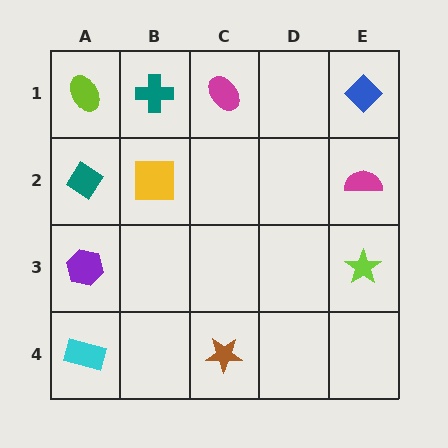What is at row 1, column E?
A blue diamond.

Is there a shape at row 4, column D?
No, that cell is empty.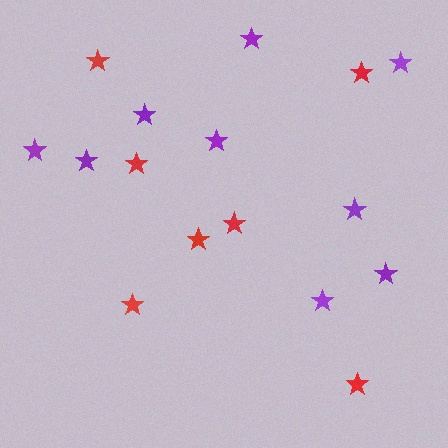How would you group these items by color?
There are 2 groups: one group of red stars (7) and one group of purple stars (9).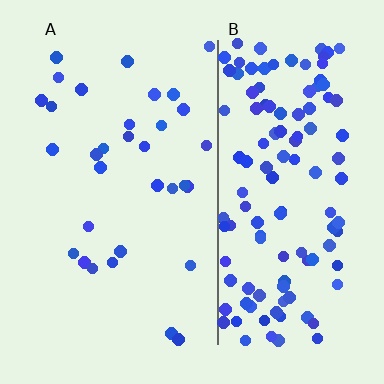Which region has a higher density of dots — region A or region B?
B (the right).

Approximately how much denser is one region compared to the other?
Approximately 4.1× — region B over region A.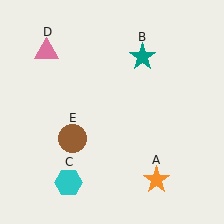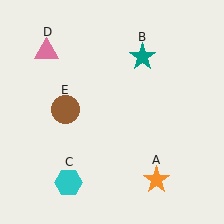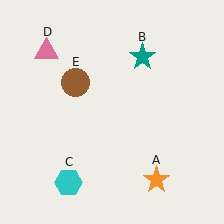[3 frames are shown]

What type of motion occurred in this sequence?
The brown circle (object E) rotated clockwise around the center of the scene.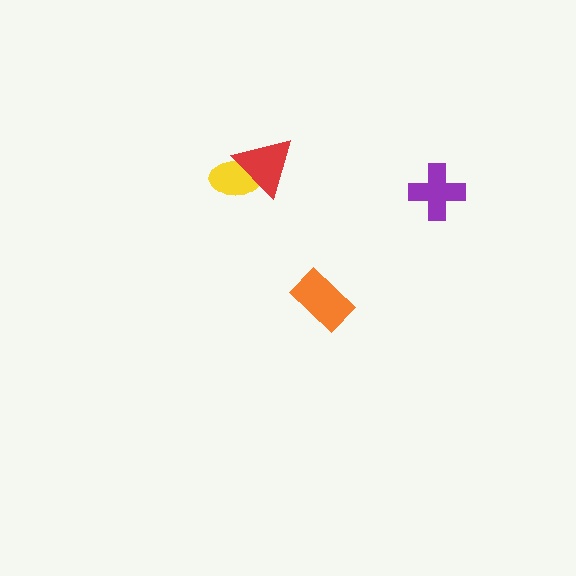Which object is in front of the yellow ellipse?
The red triangle is in front of the yellow ellipse.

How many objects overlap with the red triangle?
1 object overlaps with the red triangle.